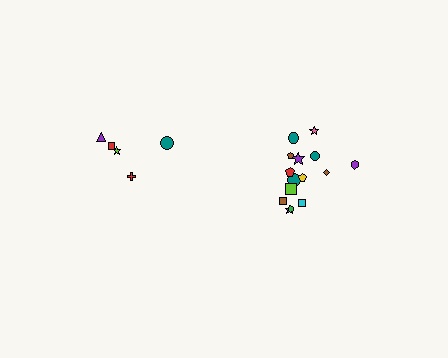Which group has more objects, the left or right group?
The right group.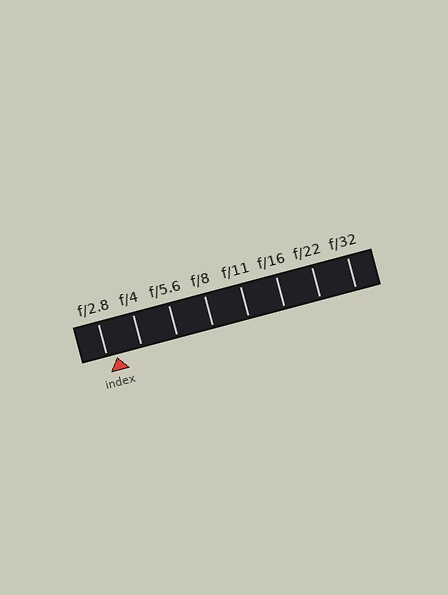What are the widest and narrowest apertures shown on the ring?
The widest aperture shown is f/2.8 and the narrowest is f/32.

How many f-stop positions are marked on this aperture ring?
There are 8 f-stop positions marked.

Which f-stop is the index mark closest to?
The index mark is closest to f/2.8.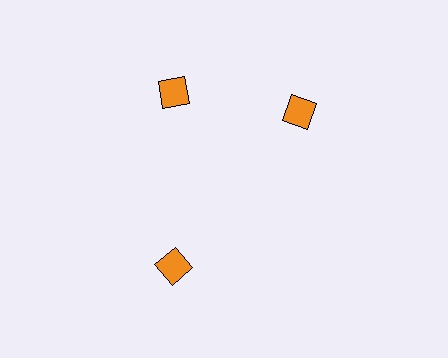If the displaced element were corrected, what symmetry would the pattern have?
It would have 3-fold rotational symmetry — the pattern would map onto itself every 120 degrees.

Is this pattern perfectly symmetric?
No. The 3 orange squares are arranged in a ring, but one element near the 3 o'clock position is rotated out of alignment along the ring, breaking the 3-fold rotational symmetry.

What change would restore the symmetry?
The symmetry would be restored by rotating it back into even spacing with its neighbors so that all 3 squares sit at equal angles and equal distance from the center.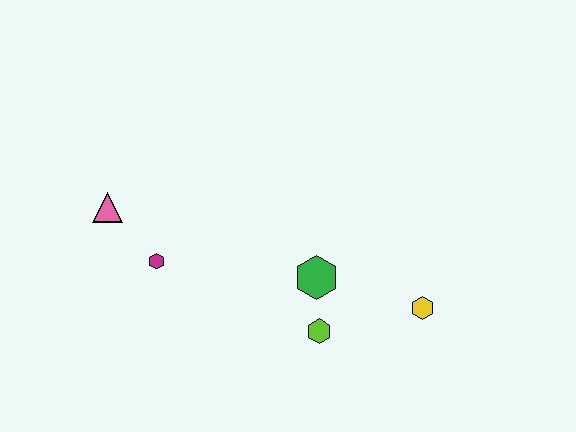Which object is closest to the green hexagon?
The lime hexagon is closest to the green hexagon.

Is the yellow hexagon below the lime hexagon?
No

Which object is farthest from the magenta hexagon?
The yellow hexagon is farthest from the magenta hexagon.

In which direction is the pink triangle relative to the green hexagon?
The pink triangle is to the left of the green hexagon.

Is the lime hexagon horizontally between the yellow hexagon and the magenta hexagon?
Yes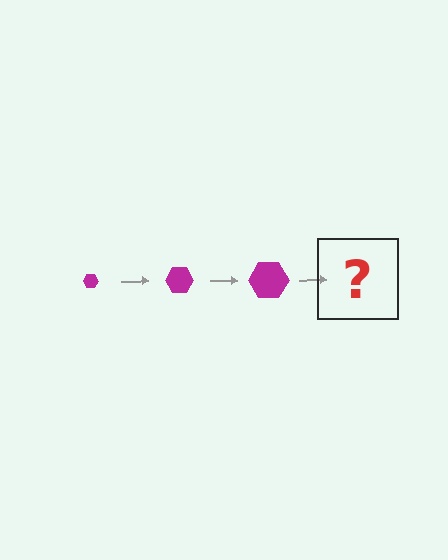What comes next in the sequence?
The next element should be a magenta hexagon, larger than the previous one.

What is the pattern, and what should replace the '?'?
The pattern is that the hexagon gets progressively larger each step. The '?' should be a magenta hexagon, larger than the previous one.